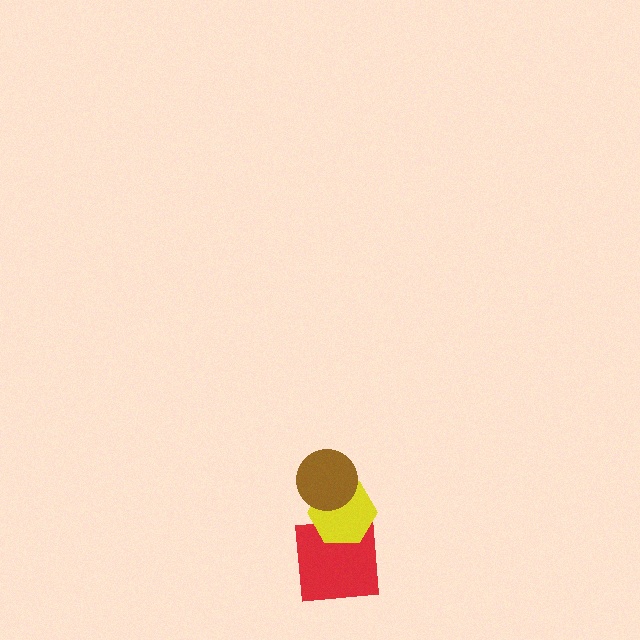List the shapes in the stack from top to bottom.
From top to bottom: the brown circle, the yellow hexagon, the red square.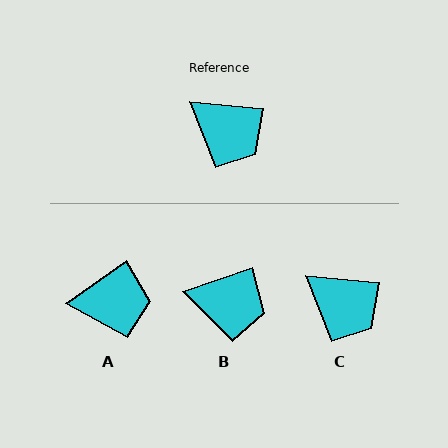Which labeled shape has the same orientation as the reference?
C.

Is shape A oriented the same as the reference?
No, it is off by about 40 degrees.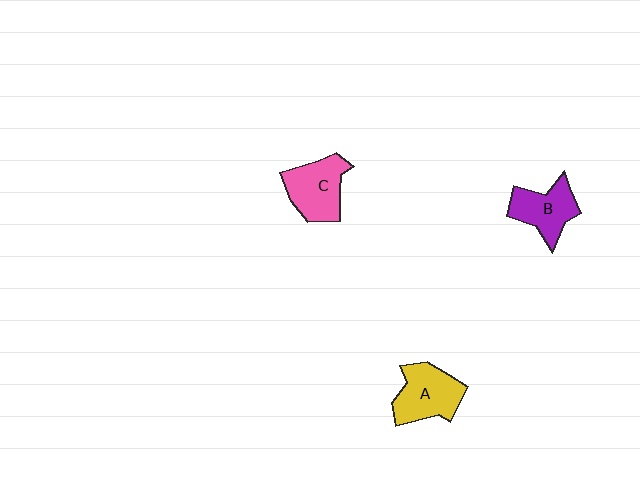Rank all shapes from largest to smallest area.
From largest to smallest: A (yellow), C (pink), B (purple).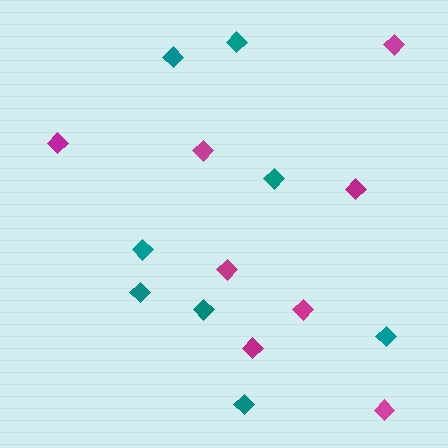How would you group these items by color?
There are 2 groups: one group of teal diamonds (8) and one group of magenta diamonds (8).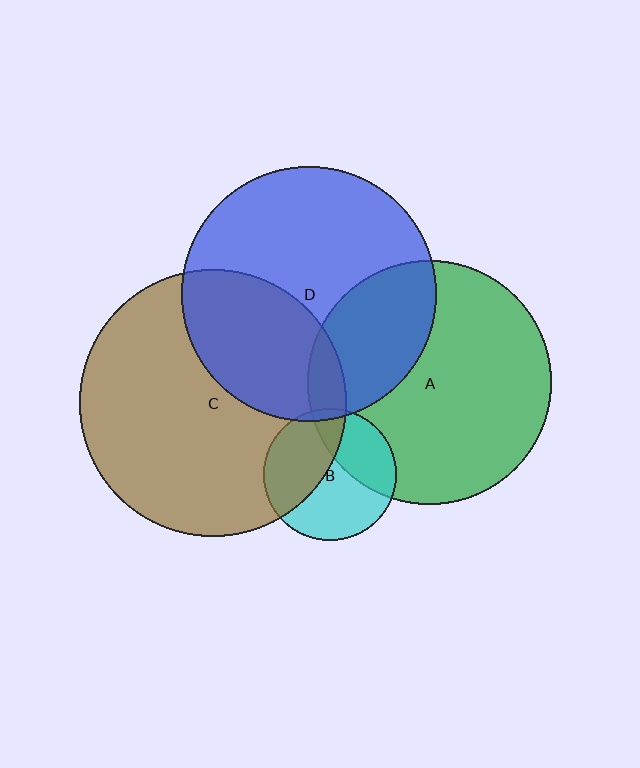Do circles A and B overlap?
Yes.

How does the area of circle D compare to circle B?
Approximately 3.7 times.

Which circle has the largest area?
Circle C (brown).